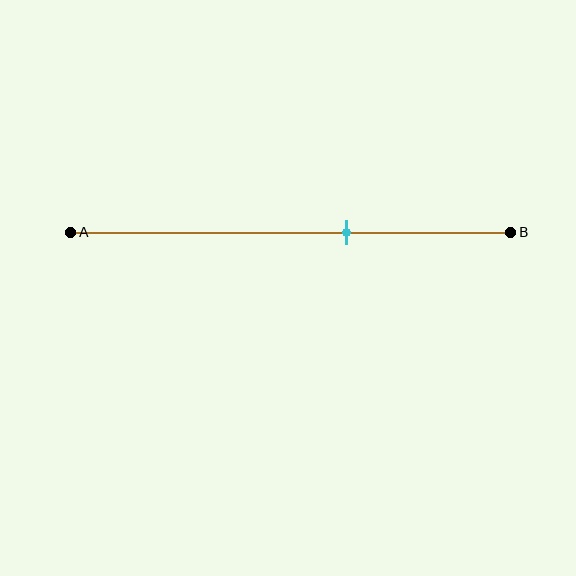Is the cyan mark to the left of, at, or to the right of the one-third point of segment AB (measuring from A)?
The cyan mark is to the right of the one-third point of segment AB.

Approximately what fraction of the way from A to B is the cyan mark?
The cyan mark is approximately 65% of the way from A to B.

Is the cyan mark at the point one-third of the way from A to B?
No, the mark is at about 65% from A, not at the 33% one-third point.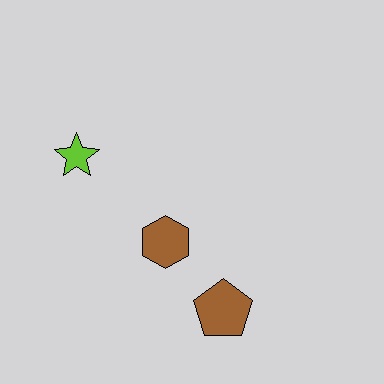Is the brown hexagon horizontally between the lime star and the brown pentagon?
Yes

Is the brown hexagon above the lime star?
No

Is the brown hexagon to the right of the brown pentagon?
No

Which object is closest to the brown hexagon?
The brown pentagon is closest to the brown hexagon.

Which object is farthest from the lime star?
The brown pentagon is farthest from the lime star.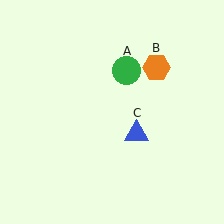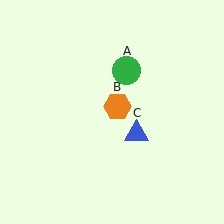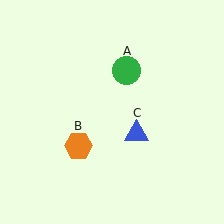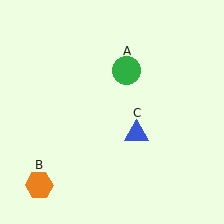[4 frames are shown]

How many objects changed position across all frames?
1 object changed position: orange hexagon (object B).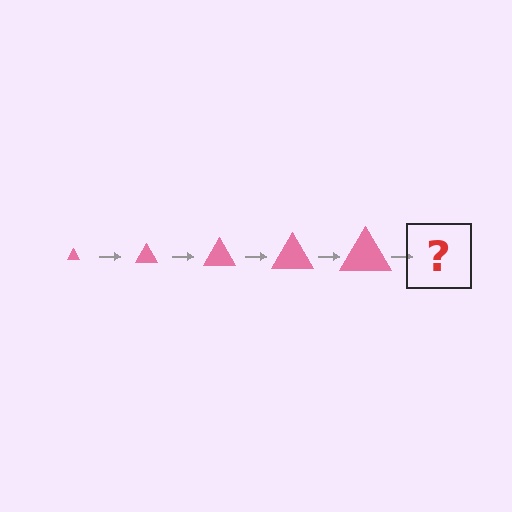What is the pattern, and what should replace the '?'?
The pattern is that the triangle gets progressively larger each step. The '?' should be a pink triangle, larger than the previous one.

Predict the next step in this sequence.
The next step is a pink triangle, larger than the previous one.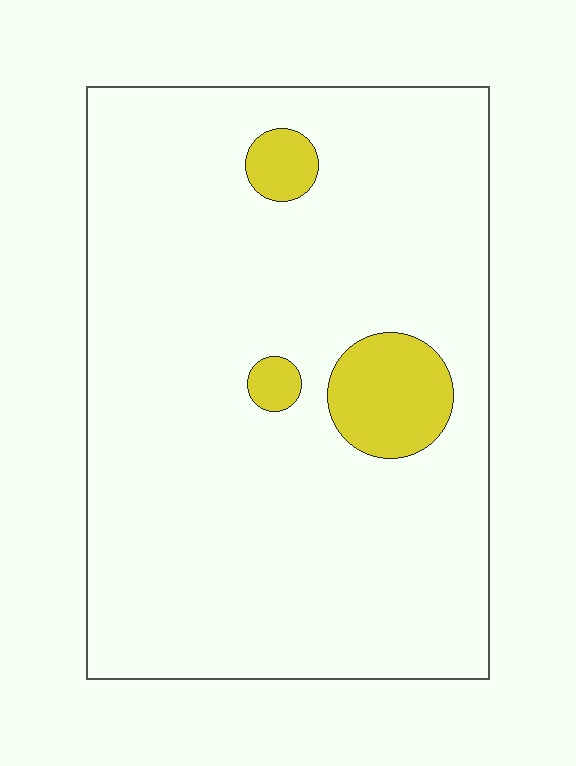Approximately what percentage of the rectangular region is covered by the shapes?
Approximately 10%.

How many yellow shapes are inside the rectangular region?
3.